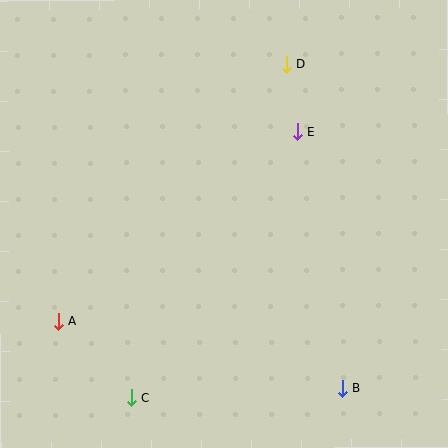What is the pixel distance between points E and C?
The distance between E and C is 314 pixels.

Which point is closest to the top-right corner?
Point D is closest to the top-right corner.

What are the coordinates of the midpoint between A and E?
The midpoint between A and E is at (178, 226).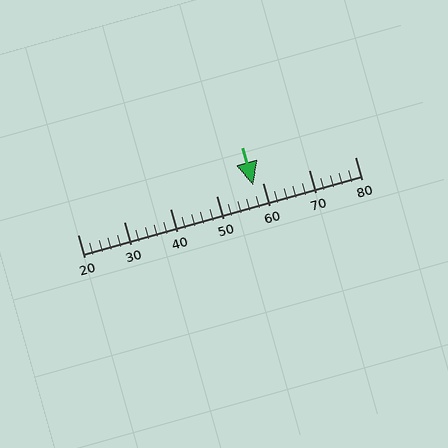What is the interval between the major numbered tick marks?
The major tick marks are spaced 10 units apart.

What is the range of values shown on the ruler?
The ruler shows values from 20 to 80.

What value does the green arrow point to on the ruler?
The green arrow points to approximately 58.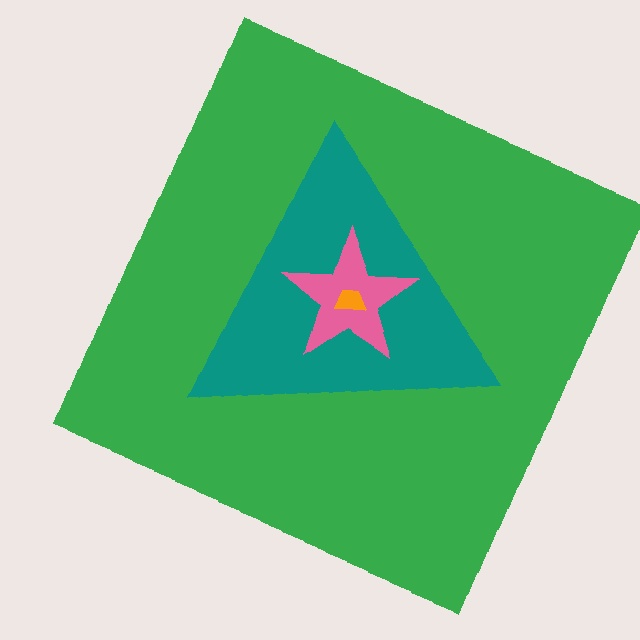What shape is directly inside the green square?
The teal triangle.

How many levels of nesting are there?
4.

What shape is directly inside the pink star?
The orange trapezoid.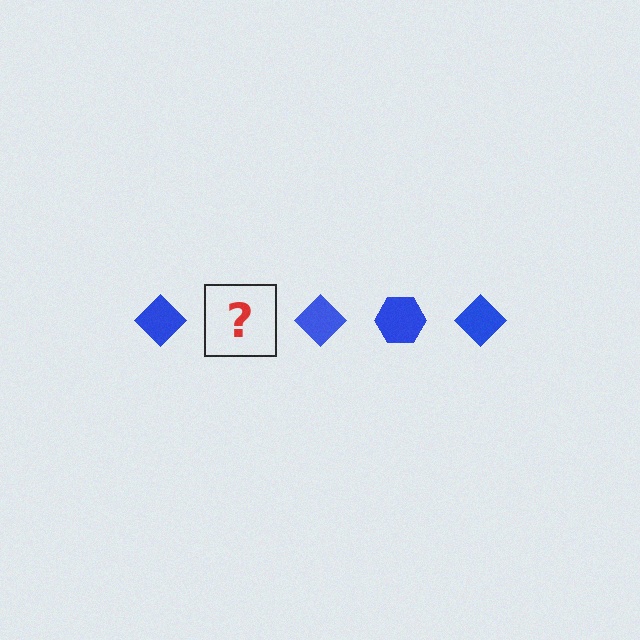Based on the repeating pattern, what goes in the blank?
The blank should be a blue hexagon.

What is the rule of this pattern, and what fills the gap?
The rule is that the pattern cycles through diamond, hexagon shapes in blue. The gap should be filled with a blue hexagon.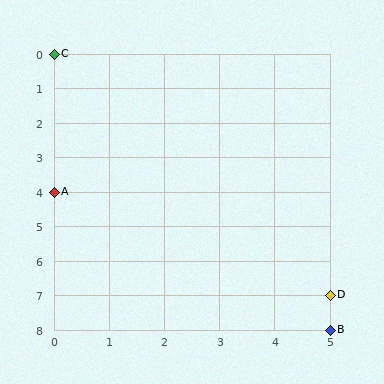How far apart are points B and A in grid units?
Points B and A are 5 columns and 4 rows apart (about 6.4 grid units diagonally).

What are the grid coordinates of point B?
Point B is at grid coordinates (5, 8).